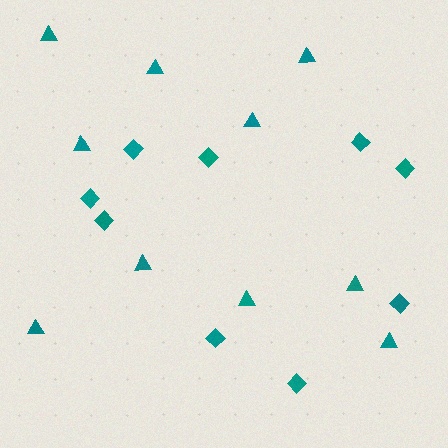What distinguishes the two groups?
There are 2 groups: one group of diamonds (9) and one group of triangles (10).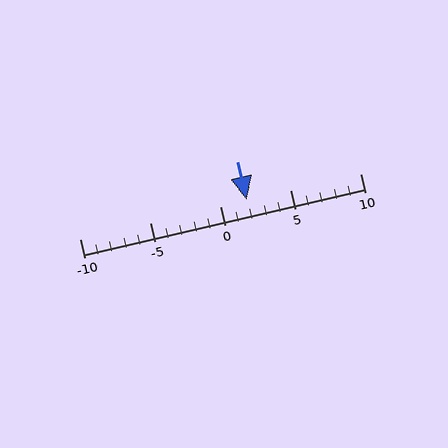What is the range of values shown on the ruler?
The ruler shows values from -10 to 10.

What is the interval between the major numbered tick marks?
The major tick marks are spaced 5 units apart.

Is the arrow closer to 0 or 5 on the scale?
The arrow is closer to 0.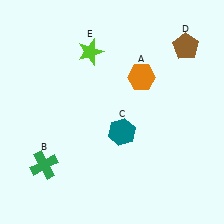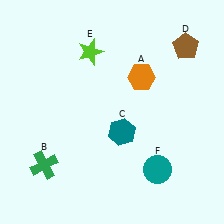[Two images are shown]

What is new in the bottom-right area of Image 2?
A teal circle (F) was added in the bottom-right area of Image 2.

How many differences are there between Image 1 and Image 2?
There is 1 difference between the two images.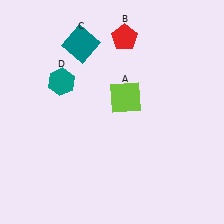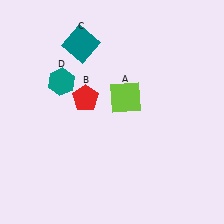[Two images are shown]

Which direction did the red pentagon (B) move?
The red pentagon (B) moved down.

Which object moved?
The red pentagon (B) moved down.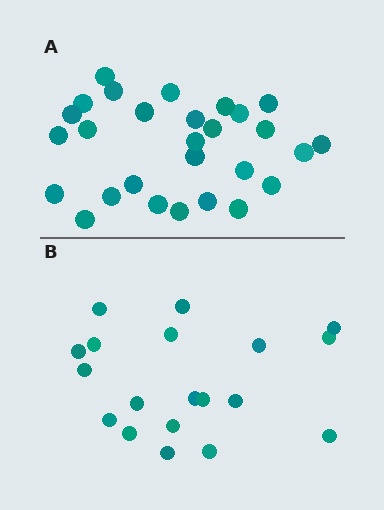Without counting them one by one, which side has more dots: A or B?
Region A (the top region) has more dots.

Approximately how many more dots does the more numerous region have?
Region A has roughly 8 or so more dots than region B.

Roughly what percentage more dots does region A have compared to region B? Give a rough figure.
About 45% more.